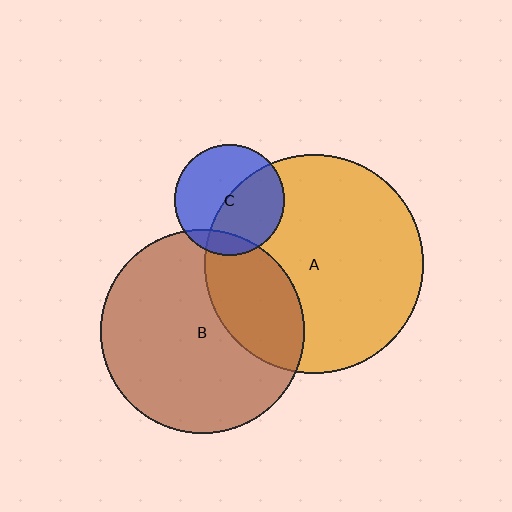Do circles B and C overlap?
Yes.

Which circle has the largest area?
Circle A (orange).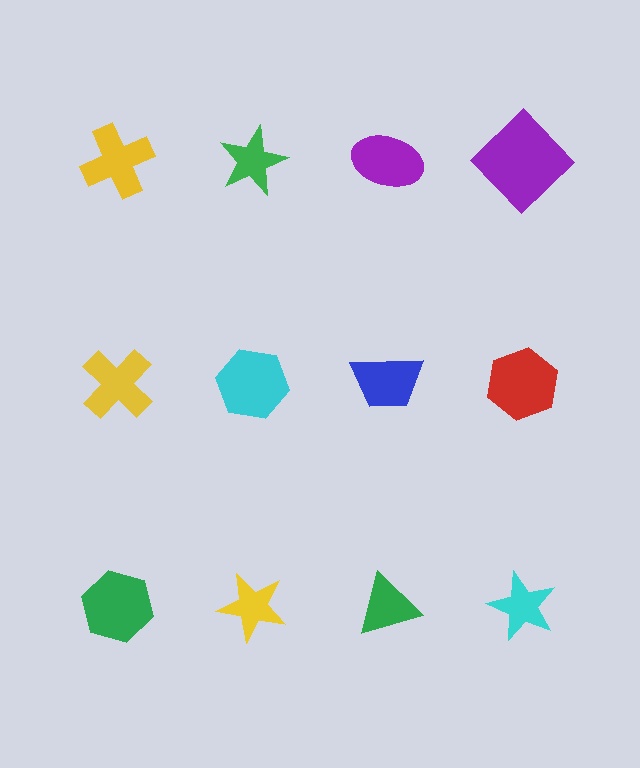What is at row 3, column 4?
A cyan star.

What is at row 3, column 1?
A green hexagon.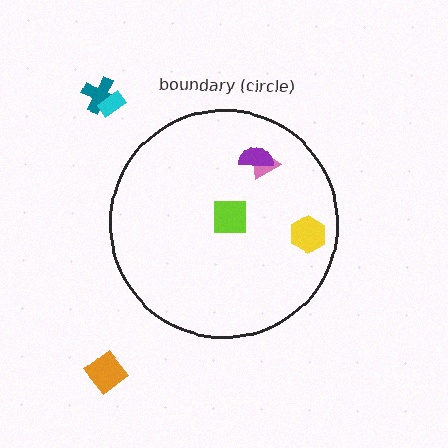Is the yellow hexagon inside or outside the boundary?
Inside.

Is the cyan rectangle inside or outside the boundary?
Outside.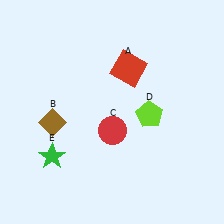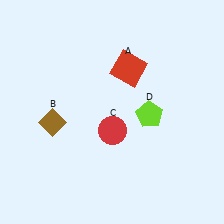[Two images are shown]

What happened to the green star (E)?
The green star (E) was removed in Image 2. It was in the bottom-left area of Image 1.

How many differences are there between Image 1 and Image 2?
There is 1 difference between the two images.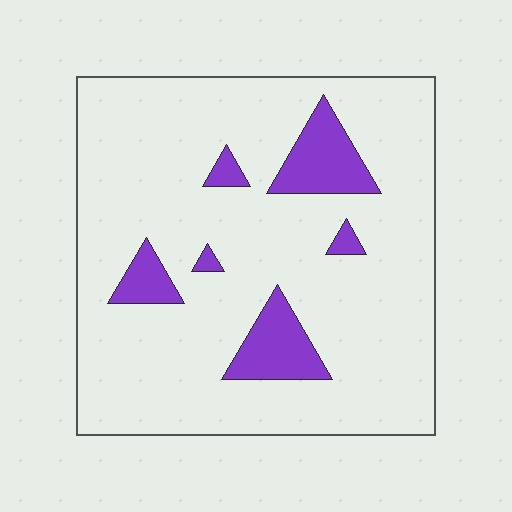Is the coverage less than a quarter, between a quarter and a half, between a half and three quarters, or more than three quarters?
Less than a quarter.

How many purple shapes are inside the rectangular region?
6.